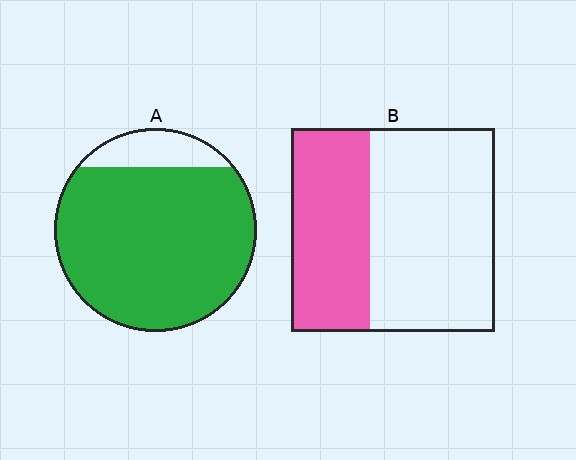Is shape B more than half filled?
No.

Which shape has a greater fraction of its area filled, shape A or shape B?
Shape A.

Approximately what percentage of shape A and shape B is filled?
A is approximately 85% and B is approximately 40%.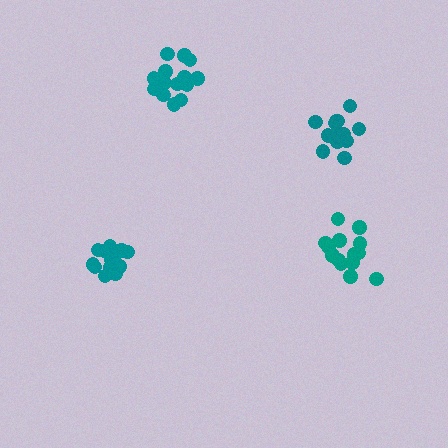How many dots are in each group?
Group 1: 14 dots, Group 2: 17 dots, Group 3: 15 dots, Group 4: 15 dots (61 total).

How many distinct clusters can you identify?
There are 4 distinct clusters.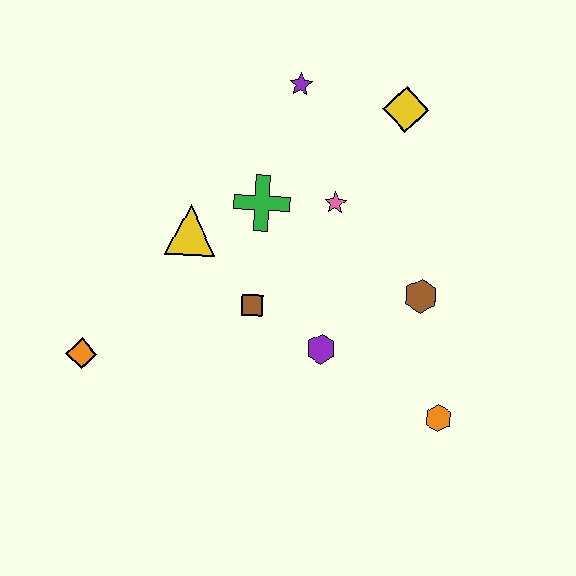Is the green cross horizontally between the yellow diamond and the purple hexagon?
No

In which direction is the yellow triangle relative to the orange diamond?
The yellow triangle is above the orange diamond.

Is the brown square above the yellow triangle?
No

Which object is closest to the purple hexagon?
The brown square is closest to the purple hexagon.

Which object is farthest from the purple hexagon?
The purple star is farthest from the purple hexagon.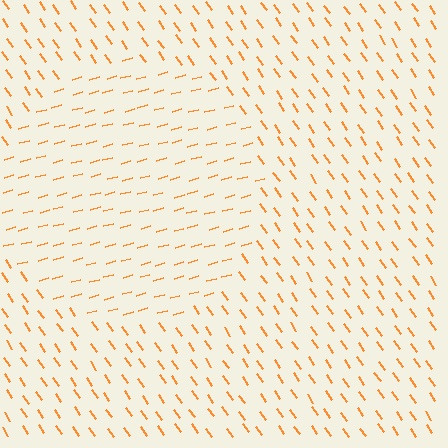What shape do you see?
I see a circle.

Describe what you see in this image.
The image is filled with small orange line segments. A circle region in the image has lines oriented differently from the surrounding lines, creating a visible texture boundary.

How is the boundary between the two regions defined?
The boundary is defined purely by a change in line orientation (approximately 70 degrees difference). All lines are the same color and thickness.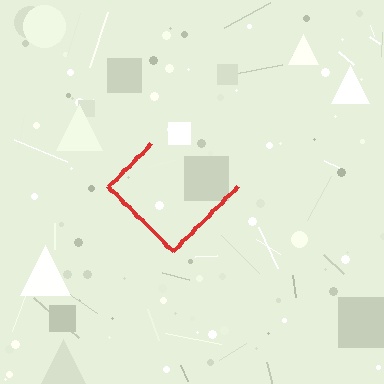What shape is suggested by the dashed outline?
The dashed outline suggests a diamond.